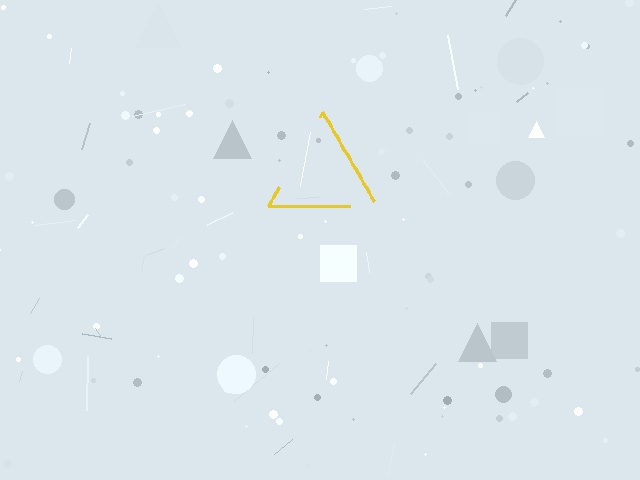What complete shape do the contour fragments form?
The contour fragments form a triangle.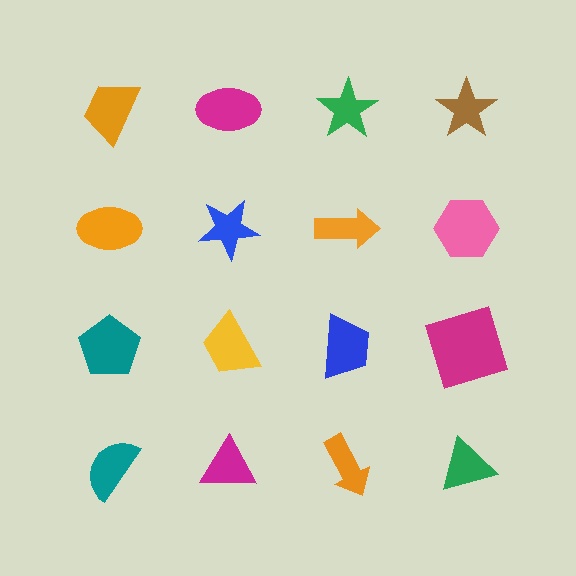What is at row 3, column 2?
A yellow trapezoid.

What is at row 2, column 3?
An orange arrow.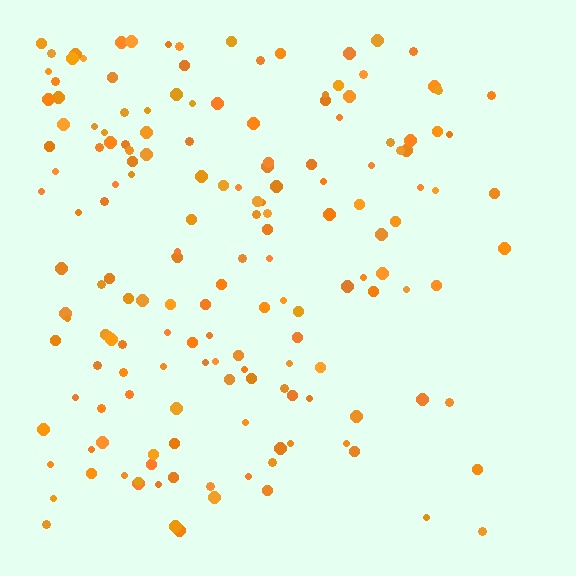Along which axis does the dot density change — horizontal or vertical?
Horizontal.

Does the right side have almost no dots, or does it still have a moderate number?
Still a moderate number, just noticeably fewer than the left.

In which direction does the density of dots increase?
From right to left, with the left side densest.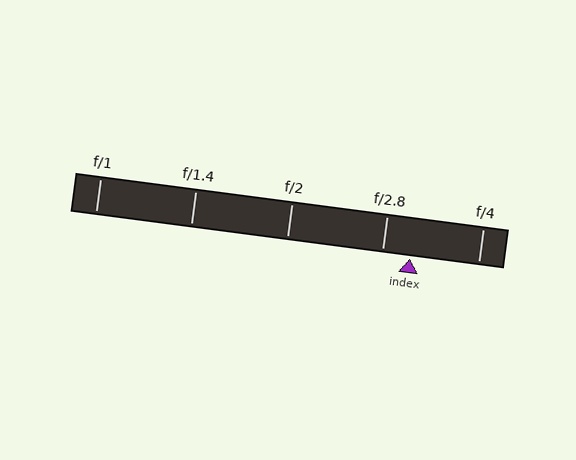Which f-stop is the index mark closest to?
The index mark is closest to f/2.8.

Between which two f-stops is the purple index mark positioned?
The index mark is between f/2.8 and f/4.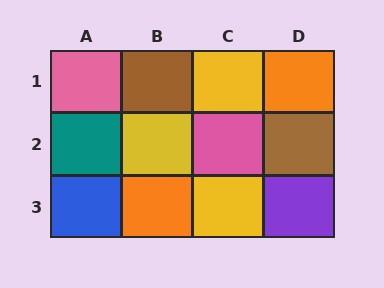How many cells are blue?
1 cell is blue.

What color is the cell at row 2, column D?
Brown.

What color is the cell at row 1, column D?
Orange.